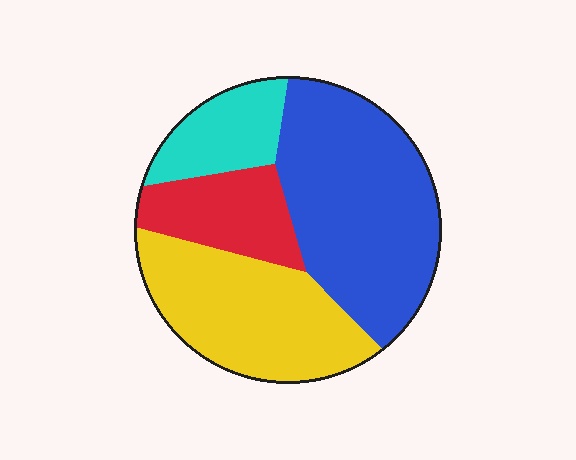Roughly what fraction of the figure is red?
Red takes up about one sixth (1/6) of the figure.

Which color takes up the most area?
Blue, at roughly 40%.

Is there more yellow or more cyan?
Yellow.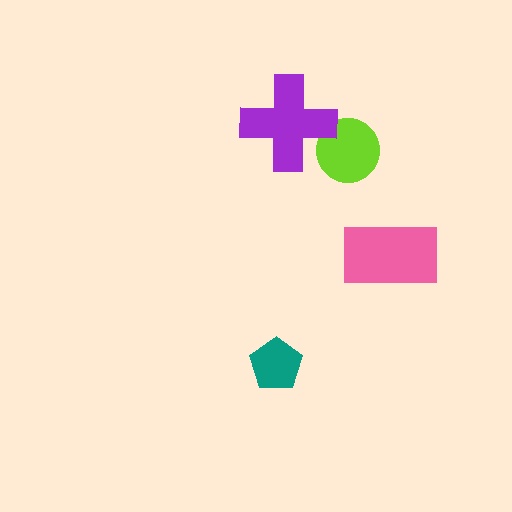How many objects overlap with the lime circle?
1 object overlaps with the lime circle.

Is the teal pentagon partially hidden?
No, no other shape covers it.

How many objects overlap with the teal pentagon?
0 objects overlap with the teal pentagon.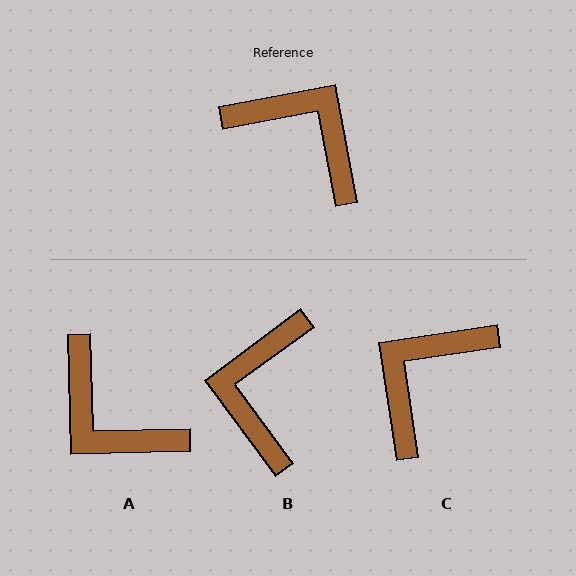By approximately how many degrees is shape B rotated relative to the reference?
Approximately 116 degrees counter-clockwise.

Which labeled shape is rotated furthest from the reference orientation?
A, about 171 degrees away.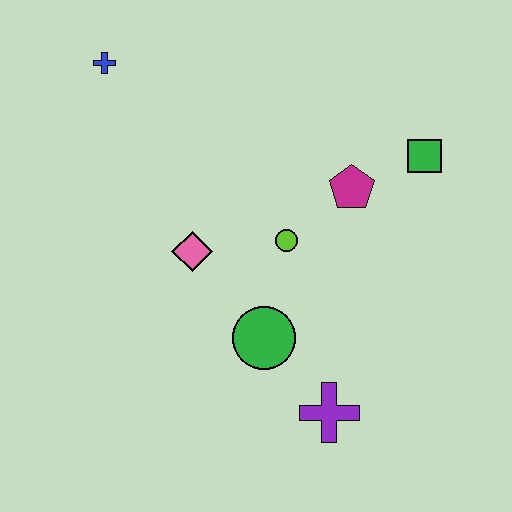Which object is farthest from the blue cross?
The purple cross is farthest from the blue cross.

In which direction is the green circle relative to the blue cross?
The green circle is below the blue cross.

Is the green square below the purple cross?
No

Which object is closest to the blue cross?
The pink diamond is closest to the blue cross.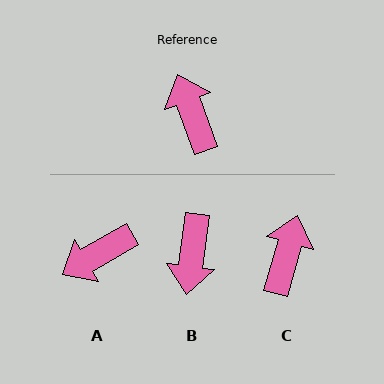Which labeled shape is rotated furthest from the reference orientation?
B, about 152 degrees away.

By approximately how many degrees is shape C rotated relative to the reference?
Approximately 36 degrees clockwise.